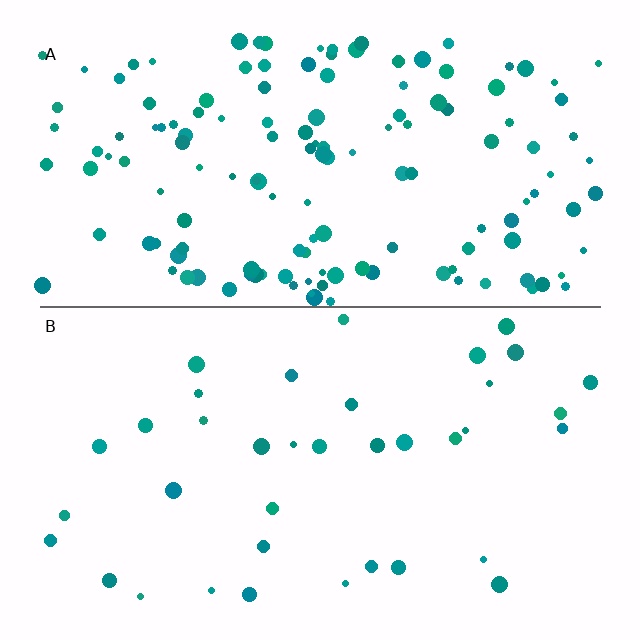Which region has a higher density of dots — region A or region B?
A (the top).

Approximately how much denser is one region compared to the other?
Approximately 3.8× — region A over region B.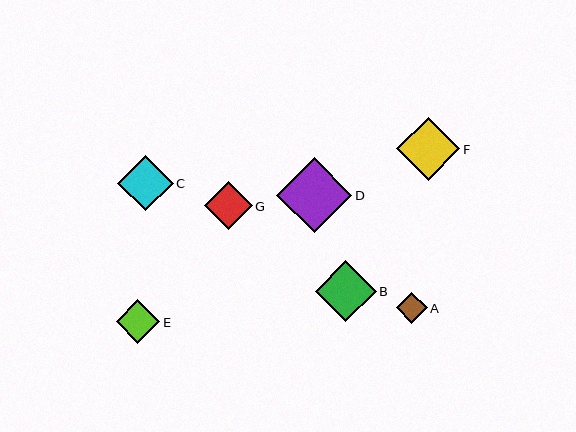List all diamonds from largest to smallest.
From largest to smallest: D, F, B, C, G, E, A.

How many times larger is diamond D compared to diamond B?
Diamond D is approximately 1.2 times the size of diamond B.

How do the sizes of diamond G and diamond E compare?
Diamond G and diamond E are approximately the same size.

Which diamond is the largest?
Diamond D is the largest with a size of approximately 75 pixels.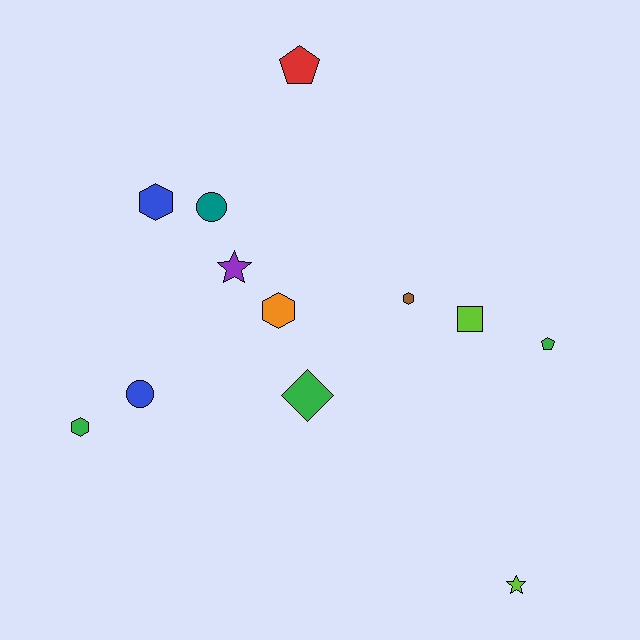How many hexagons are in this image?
There are 4 hexagons.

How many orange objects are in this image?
There is 1 orange object.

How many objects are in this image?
There are 12 objects.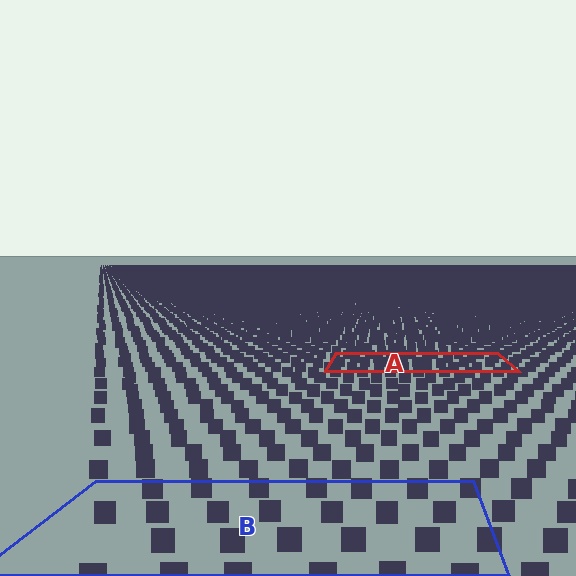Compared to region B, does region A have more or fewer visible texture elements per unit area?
Region A has more texture elements per unit area — they are packed more densely because it is farther away.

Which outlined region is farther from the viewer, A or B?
Region A is farther from the viewer — the texture elements inside it appear smaller and more densely packed.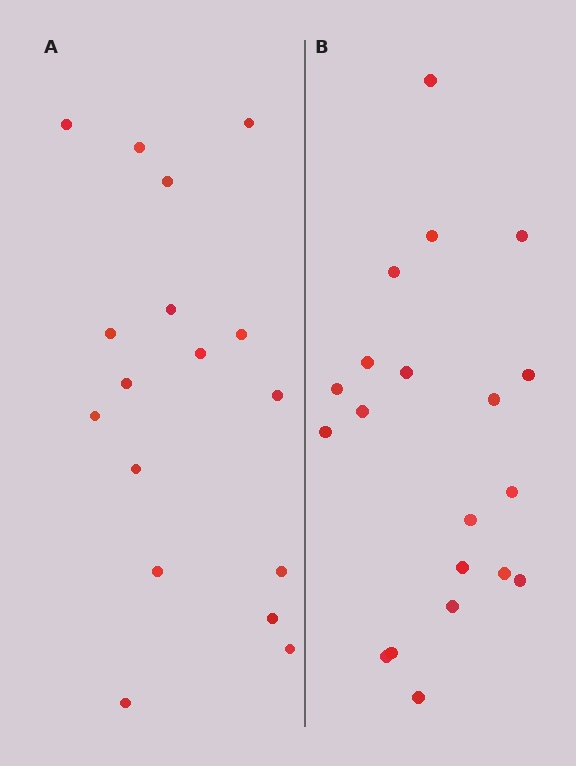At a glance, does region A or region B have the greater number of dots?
Region B (the right region) has more dots.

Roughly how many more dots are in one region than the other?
Region B has just a few more — roughly 2 or 3 more dots than region A.